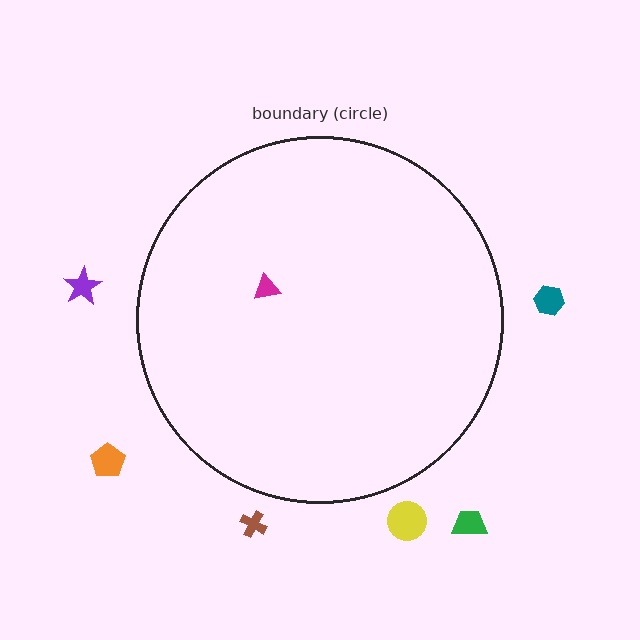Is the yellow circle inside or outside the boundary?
Outside.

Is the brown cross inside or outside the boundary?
Outside.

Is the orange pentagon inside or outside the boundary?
Outside.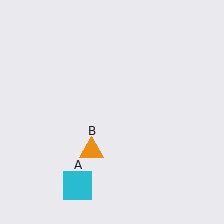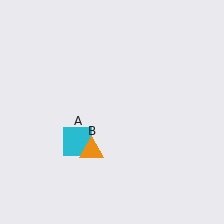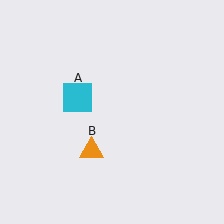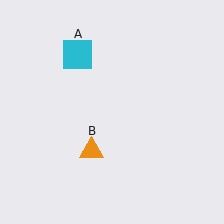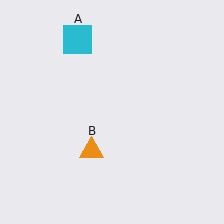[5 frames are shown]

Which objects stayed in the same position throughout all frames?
Orange triangle (object B) remained stationary.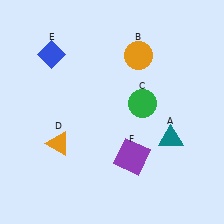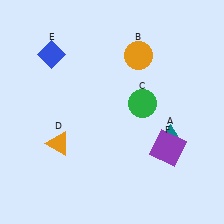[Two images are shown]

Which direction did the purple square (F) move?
The purple square (F) moved right.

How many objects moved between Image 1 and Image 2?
1 object moved between the two images.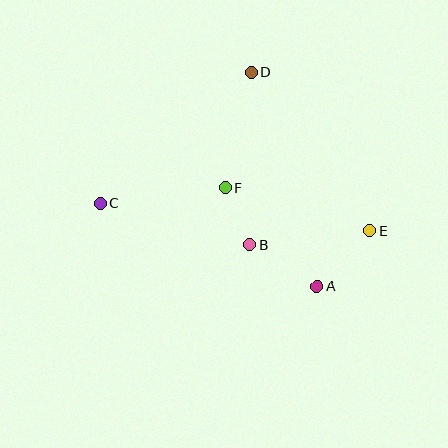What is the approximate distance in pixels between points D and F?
The distance between D and F is approximately 118 pixels.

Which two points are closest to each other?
Points B and F are closest to each other.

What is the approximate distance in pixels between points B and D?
The distance between B and D is approximately 173 pixels.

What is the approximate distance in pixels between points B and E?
The distance between B and E is approximately 121 pixels.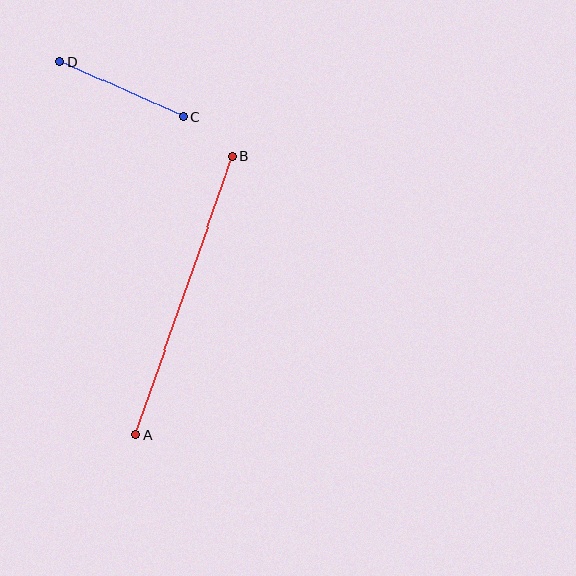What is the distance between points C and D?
The distance is approximately 135 pixels.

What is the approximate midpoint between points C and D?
The midpoint is at approximately (121, 89) pixels.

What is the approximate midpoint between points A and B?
The midpoint is at approximately (184, 296) pixels.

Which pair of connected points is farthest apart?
Points A and B are farthest apart.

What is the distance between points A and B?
The distance is approximately 294 pixels.